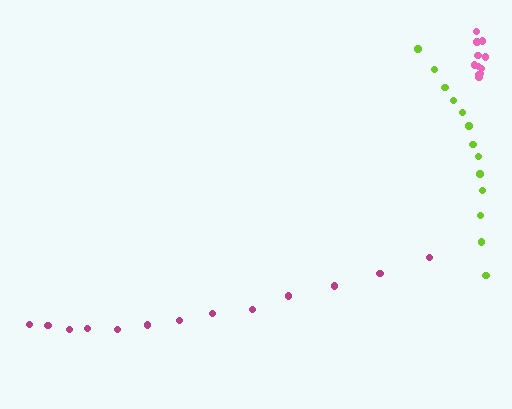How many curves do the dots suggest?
There are 3 distinct paths.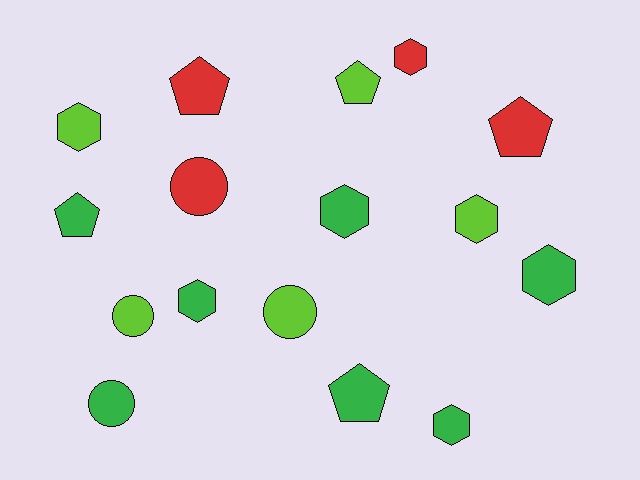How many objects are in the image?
There are 16 objects.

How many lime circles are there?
There are 2 lime circles.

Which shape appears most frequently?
Hexagon, with 7 objects.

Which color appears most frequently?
Green, with 7 objects.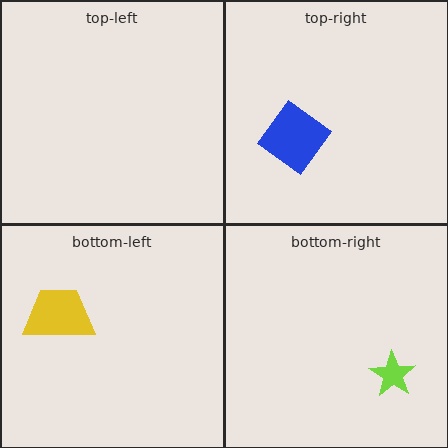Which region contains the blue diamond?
The top-right region.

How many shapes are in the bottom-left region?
1.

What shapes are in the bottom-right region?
The lime star.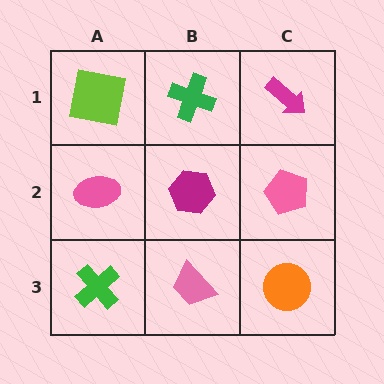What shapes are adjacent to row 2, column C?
A magenta arrow (row 1, column C), an orange circle (row 3, column C), a magenta hexagon (row 2, column B).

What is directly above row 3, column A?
A pink ellipse.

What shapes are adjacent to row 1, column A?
A pink ellipse (row 2, column A), a green cross (row 1, column B).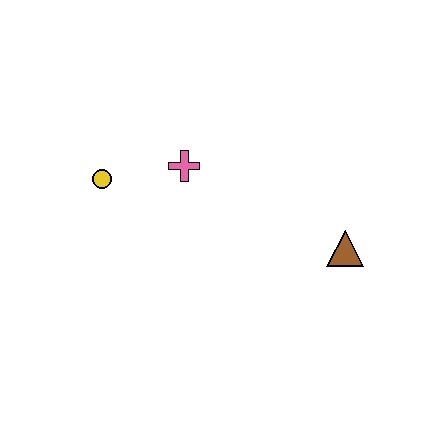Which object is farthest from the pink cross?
The brown triangle is farthest from the pink cross.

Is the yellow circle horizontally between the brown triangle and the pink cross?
No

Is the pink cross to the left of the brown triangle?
Yes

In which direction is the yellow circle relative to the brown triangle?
The yellow circle is to the left of the brown triangle.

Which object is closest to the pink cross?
The yellow circle is closest to the pink cross.